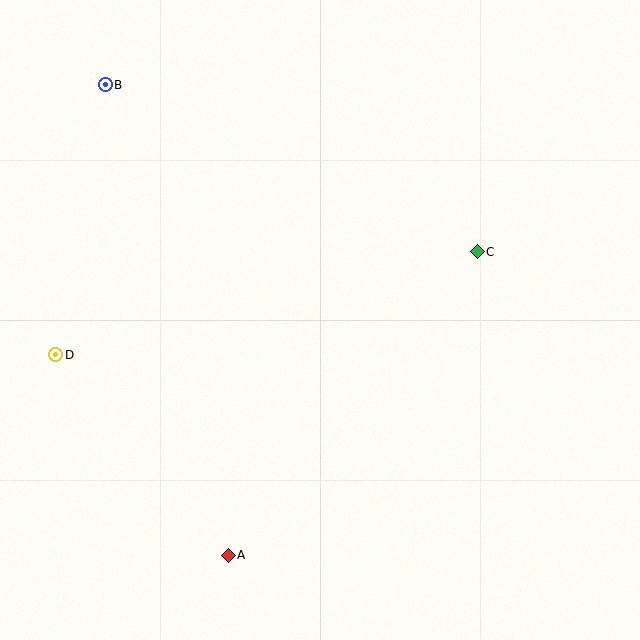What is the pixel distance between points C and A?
The distance between C and A is 393 pixels.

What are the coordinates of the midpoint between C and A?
The midpoint between C and A is at (353, 403).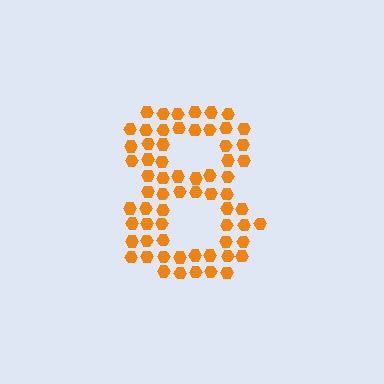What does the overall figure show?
The overall figure shows the digit 8.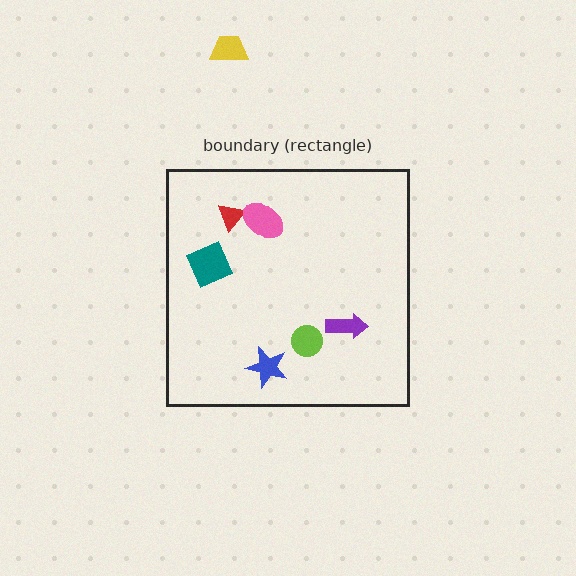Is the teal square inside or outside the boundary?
Inside.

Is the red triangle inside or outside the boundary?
Inside.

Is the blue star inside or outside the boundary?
Inside.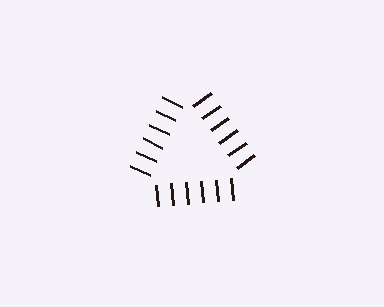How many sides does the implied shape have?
3 sides — the line-ends trace a triangle.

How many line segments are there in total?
18 — 6 along each of the 3 edges.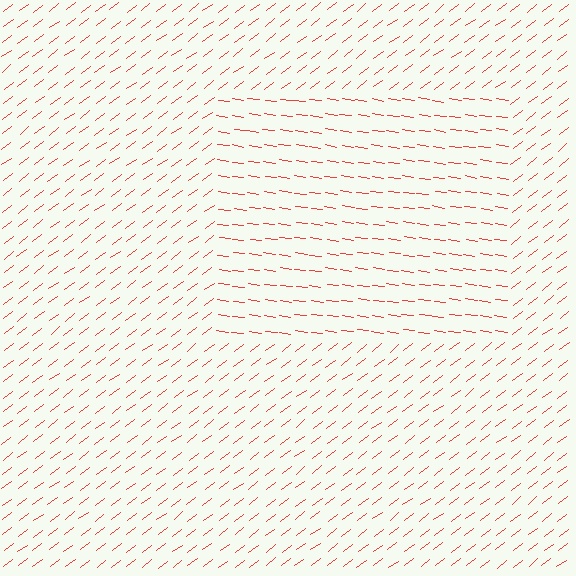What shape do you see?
I see a rectangle.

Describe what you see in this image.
The image is filled with small red line segments. A rectangle region in the image has lines oriented differently from the surrounding lines, creating a visible texture boundary.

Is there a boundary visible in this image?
Yes, there is a texture boundary formed by a change in line orientation.